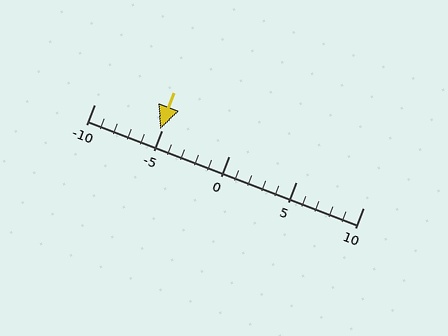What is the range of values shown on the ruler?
The ruler shows values from -10 to 10.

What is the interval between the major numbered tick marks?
The major tick marks are spaced 5 units apart.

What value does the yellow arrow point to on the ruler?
The yellow arrow points to approximately -5.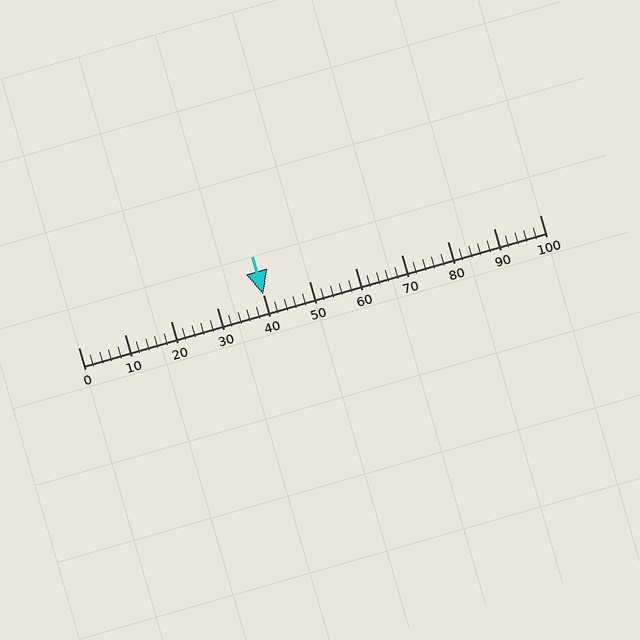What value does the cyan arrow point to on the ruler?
The cyan arrow points to approximately 40.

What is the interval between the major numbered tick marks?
The major tick marks are spaced 10 units apart.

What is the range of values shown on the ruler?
The ruler shows values from 0 to 100.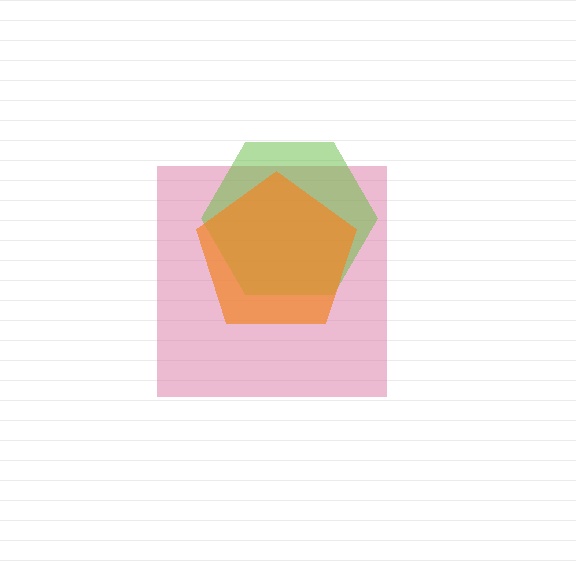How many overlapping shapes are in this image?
There are 3 overlapping shapes in the image.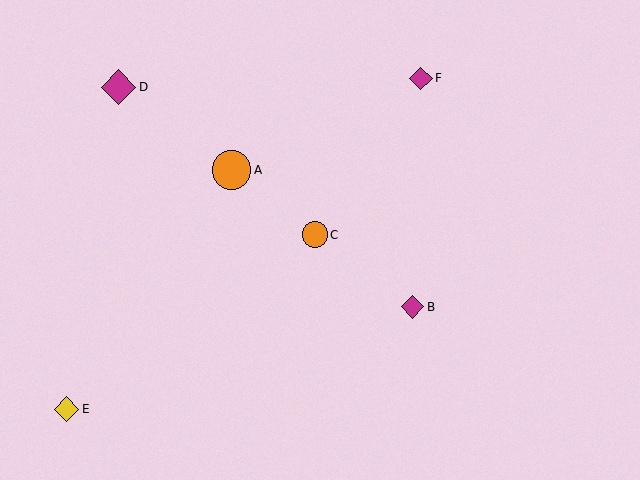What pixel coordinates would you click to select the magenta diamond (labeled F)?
Click at (421, 78) to select the magenta diamond F.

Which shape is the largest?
The orange circle (labeled A) is the largest.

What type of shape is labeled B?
Shape B is a magenta diamond.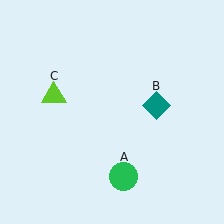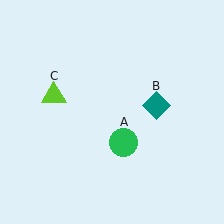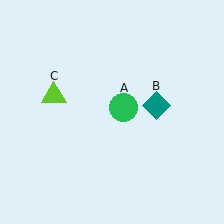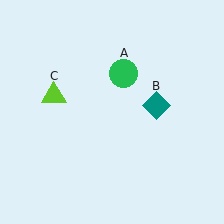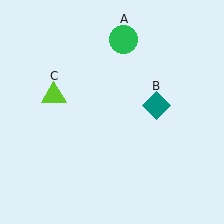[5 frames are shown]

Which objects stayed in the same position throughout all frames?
Teal diamond (object B) and lime triangle (object C) remained stationary.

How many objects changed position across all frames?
1 object changed position: green circle (object A).